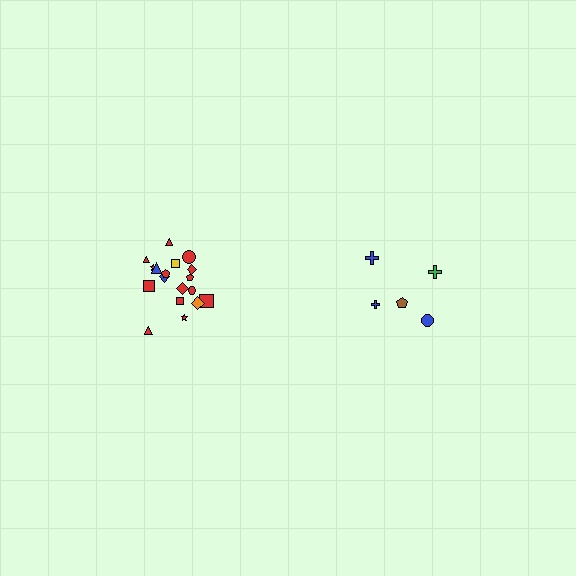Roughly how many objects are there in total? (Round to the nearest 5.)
Roughly 25 objects in total.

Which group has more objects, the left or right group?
The left group.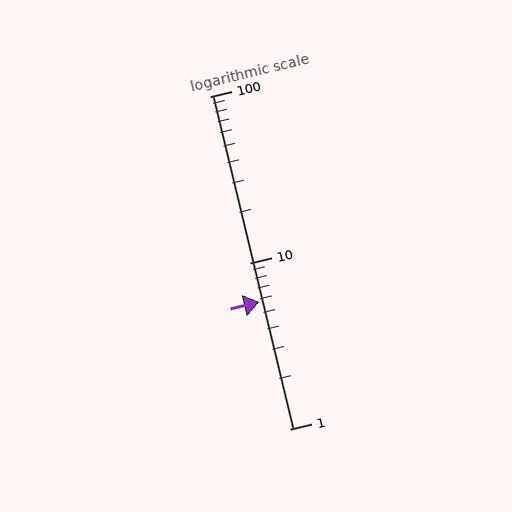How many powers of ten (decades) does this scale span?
The scale spans 2 decades, from 1 to 100.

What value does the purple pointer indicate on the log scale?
The pointer indicates approximately 5.8.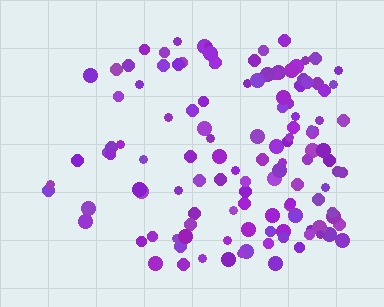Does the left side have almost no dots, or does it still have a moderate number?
Still a moderate number, just noticeably fewer than the right.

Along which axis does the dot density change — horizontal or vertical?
Horizontal.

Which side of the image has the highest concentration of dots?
The right.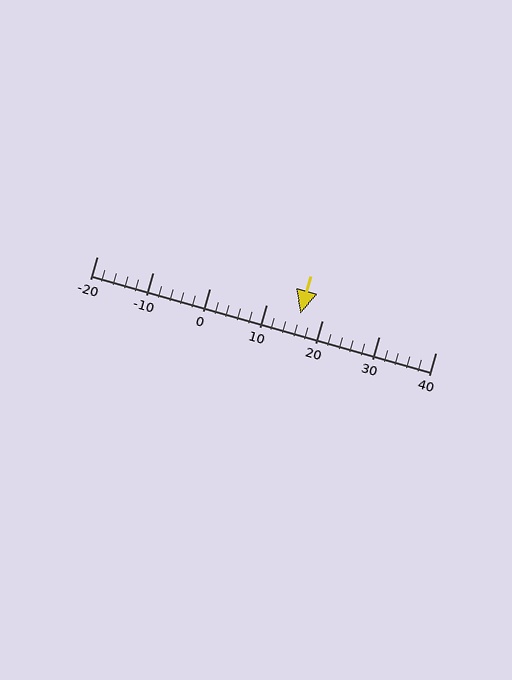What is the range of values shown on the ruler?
The ruler shows values from -20 to 40.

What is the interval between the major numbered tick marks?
The major tick marks are spaced 10 units apart.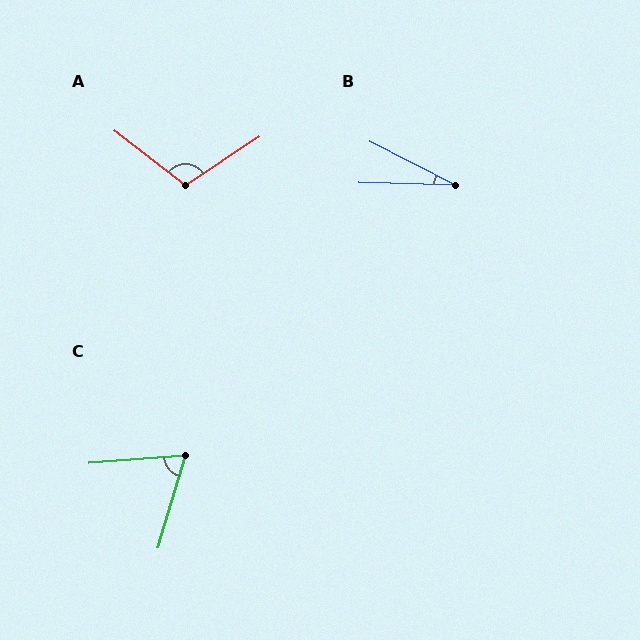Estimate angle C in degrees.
Approximately 69 degrees.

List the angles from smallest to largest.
B (25°), C (69°), A (109°).